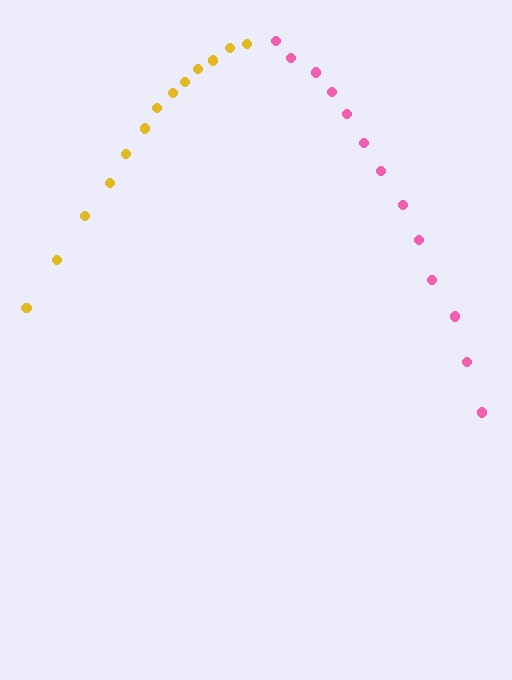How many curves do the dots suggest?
There are 2 distinct paths.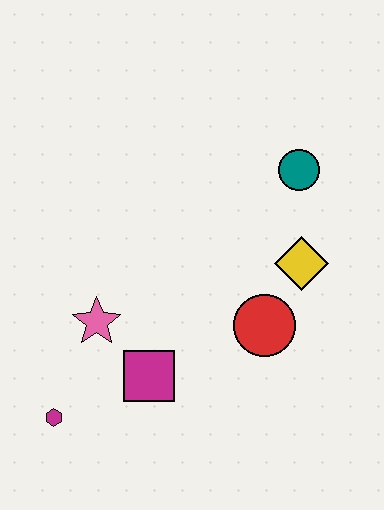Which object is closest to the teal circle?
The yellow diamond is closest to the teal circle.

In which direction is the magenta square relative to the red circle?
The magenta square is to the left of the red circle.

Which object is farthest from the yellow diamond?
The magenta hexagon is farthest from the yellow diamond.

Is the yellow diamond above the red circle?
Yes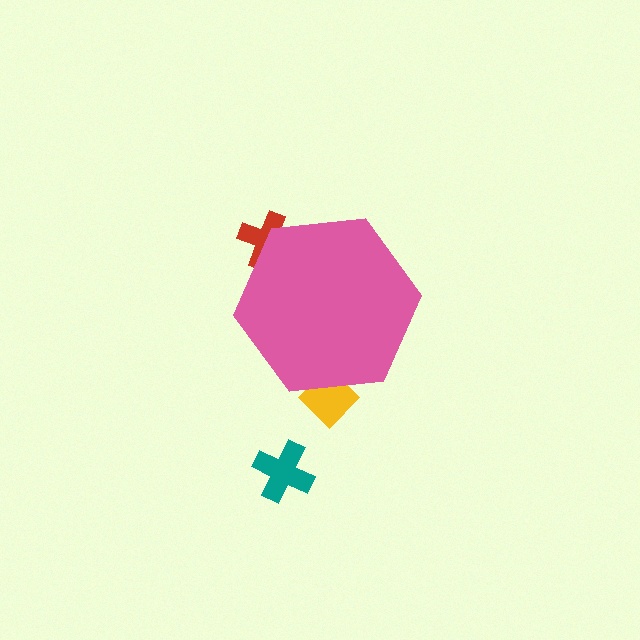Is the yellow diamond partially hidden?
Yes, the yellow diamond is partially hidden behind the pink hexagon.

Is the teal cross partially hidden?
No, the teal cross is fully visible.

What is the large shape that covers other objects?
A pink hexagon.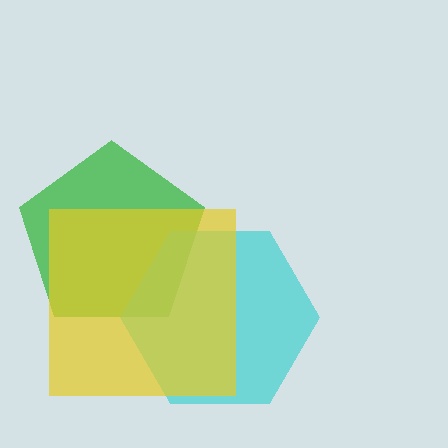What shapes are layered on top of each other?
The layered shapes are: a green pentagon, a cyan hexagon, a yellow square.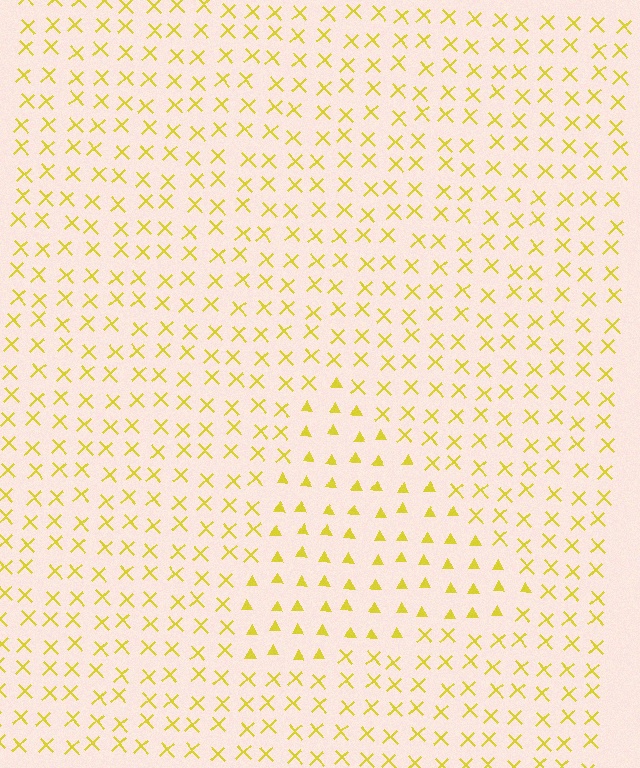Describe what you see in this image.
The image is filled with small yellow elements arranged in a uniform grid. A triangle-shaped region contains triangles, while the surrounding area contains X marks. The boundary is defined purely by the change in element shape.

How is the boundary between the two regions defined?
The boundary is defined by a change in element shape: triangles inside vs. X marks outside. All elements share the same color and spacing.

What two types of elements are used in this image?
The image uses triangles inside the triangle region and X marks outside it.